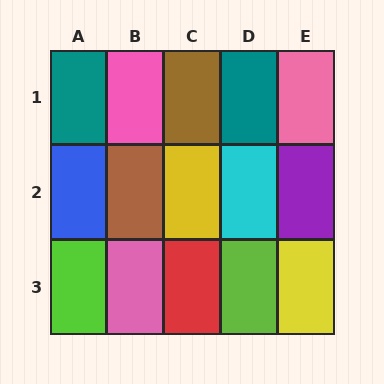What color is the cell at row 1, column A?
Teal.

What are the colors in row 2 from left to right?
Blue, brown, yellow, cyan, purple.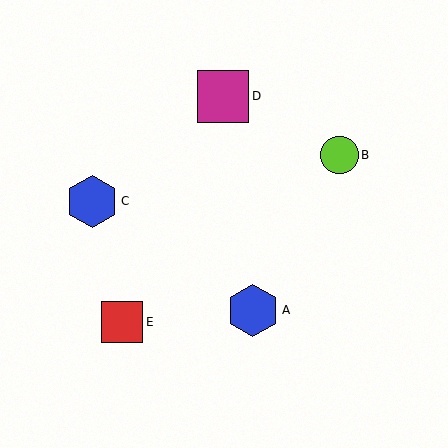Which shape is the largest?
The blue hexagon (labeled A) is the largest.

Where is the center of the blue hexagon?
The center of the blue hexagon is at (253, 310).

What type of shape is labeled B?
Shape B is a lime circle.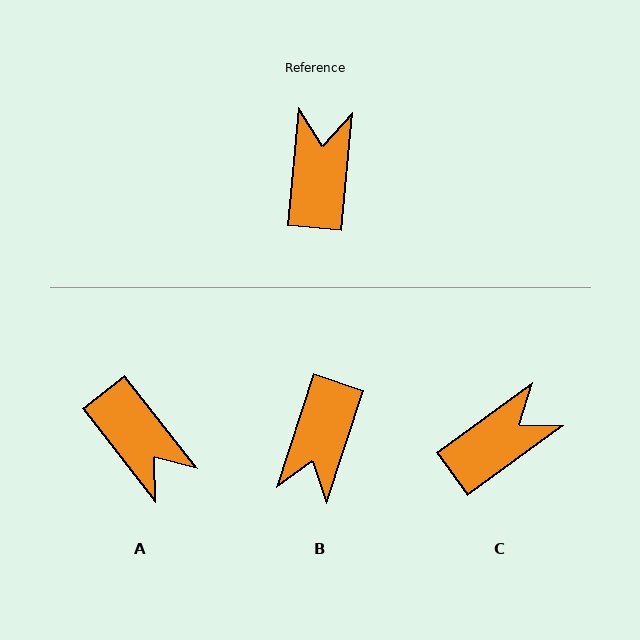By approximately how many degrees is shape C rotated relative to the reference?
Approximately 49 degrees clockwise.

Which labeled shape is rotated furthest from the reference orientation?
B, about 167 degrees away.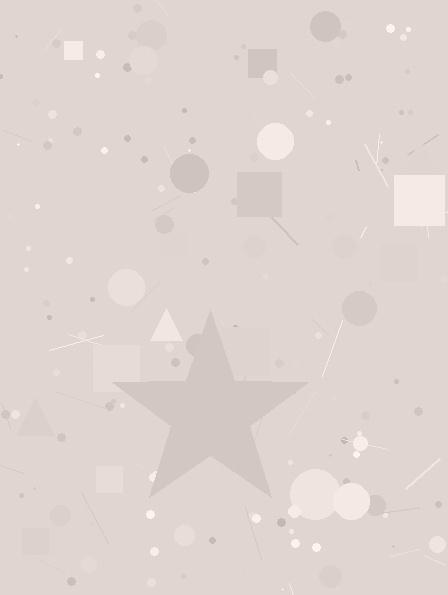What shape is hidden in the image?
A star is hidden in the image.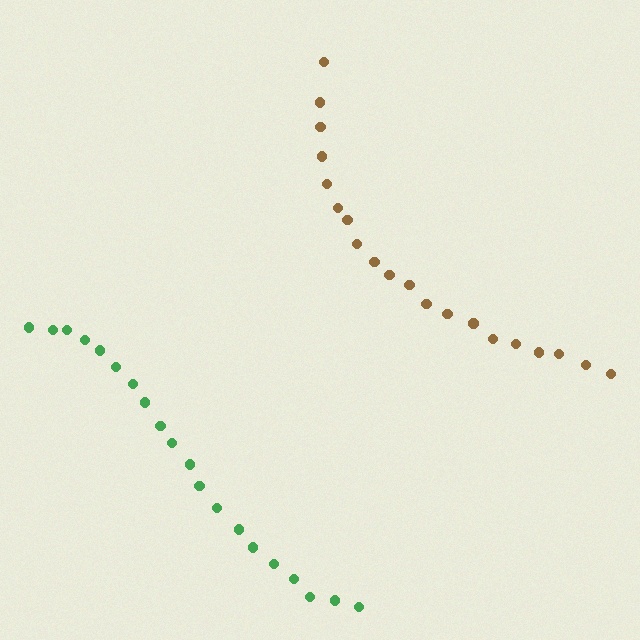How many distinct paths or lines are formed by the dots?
There are 2 distinct paths.